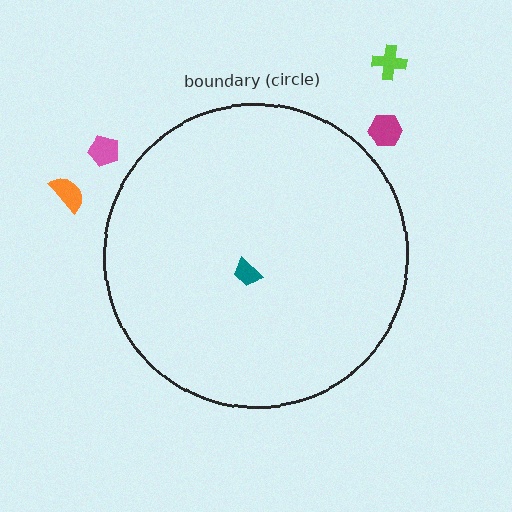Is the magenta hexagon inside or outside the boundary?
Outside.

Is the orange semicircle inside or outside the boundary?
Outside.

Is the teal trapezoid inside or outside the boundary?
Inside.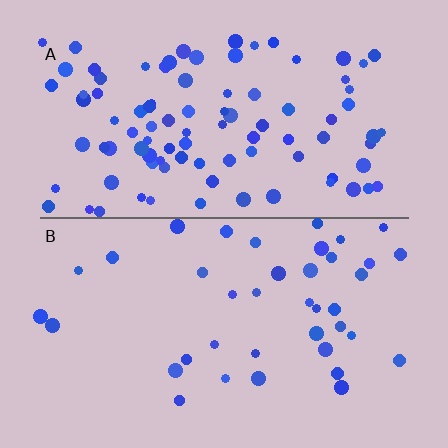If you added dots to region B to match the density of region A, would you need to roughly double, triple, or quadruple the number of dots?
Approximately double.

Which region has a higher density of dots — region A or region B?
A (the top).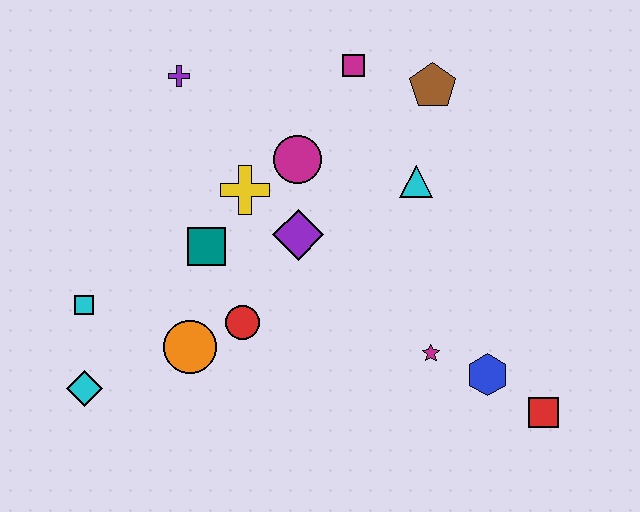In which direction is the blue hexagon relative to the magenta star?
The blue hexagon is to the right of the magenta star.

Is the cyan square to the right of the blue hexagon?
No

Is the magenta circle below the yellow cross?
No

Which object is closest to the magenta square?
The brown pentagon is closest to the magenta square.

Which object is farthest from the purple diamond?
The red square is farthest from the purple diamond.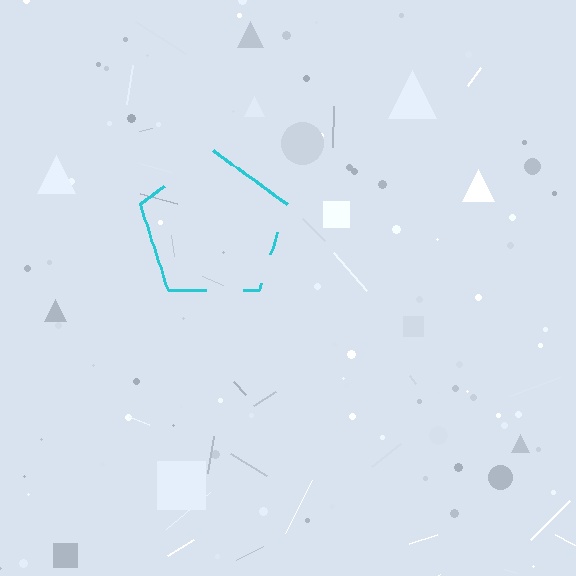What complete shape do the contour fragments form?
The contour fragments form a pentagon.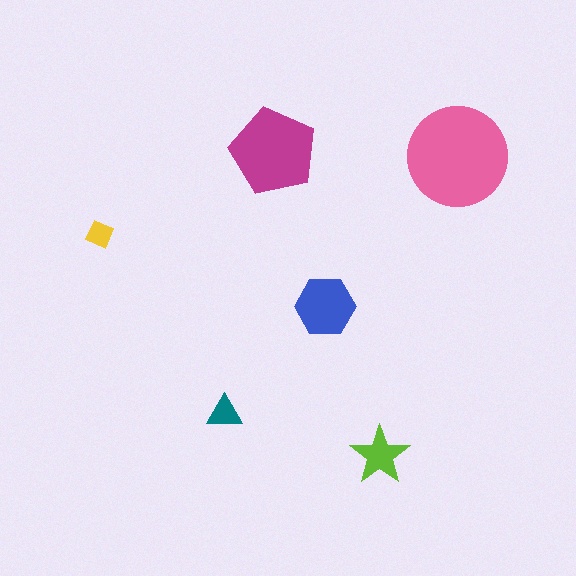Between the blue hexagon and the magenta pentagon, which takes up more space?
The magenta pentagon.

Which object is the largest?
The pink circle.